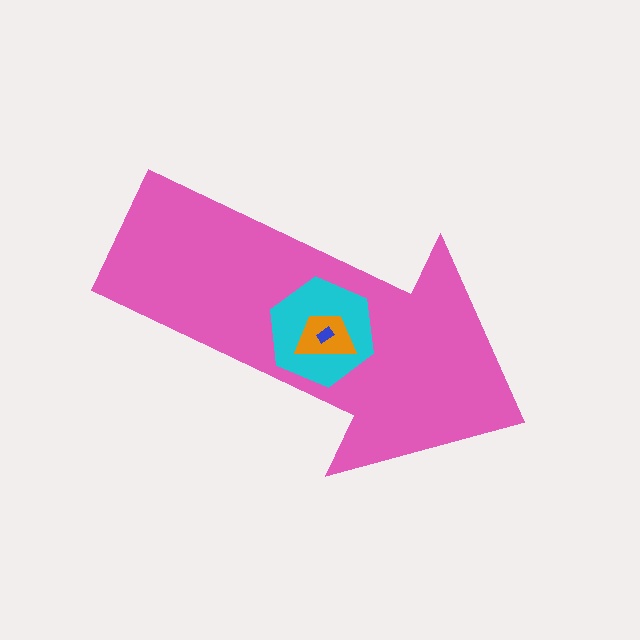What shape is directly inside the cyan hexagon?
The orange trapezoid.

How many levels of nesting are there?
4.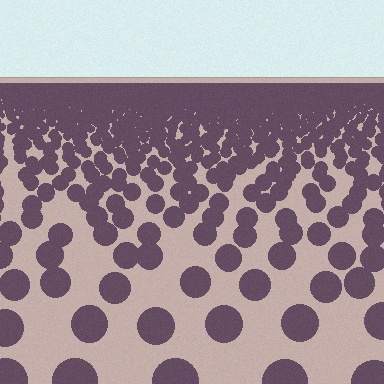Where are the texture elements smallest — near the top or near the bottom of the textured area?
Near the top.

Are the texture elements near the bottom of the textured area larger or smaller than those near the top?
Larger. Near the bottom, elements are closer to the viewer and appear at a bigger on-screen size.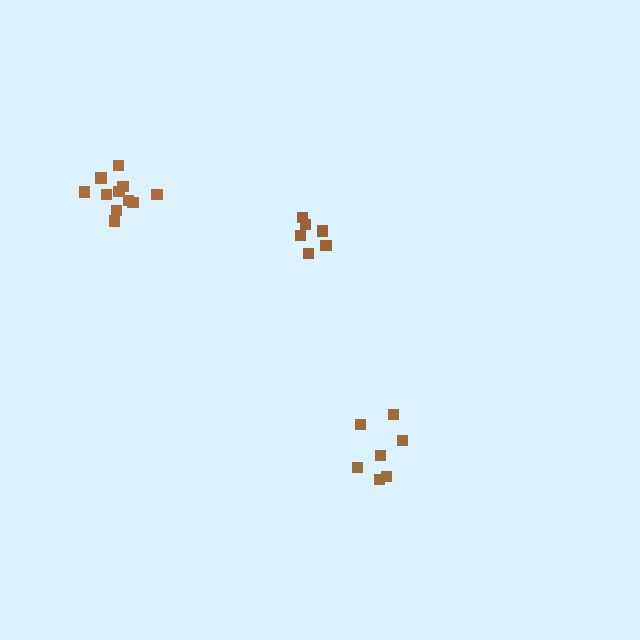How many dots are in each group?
Group 1: 11 dots, Group 2: 7 dots, Group 3: 6 dots (24 total).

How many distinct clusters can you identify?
There are 3 distinct clusters.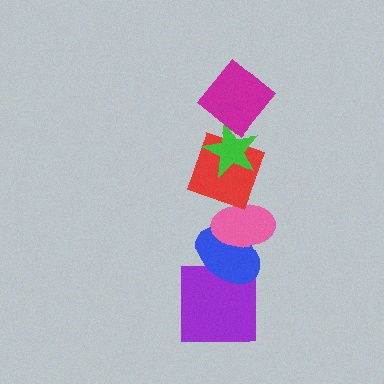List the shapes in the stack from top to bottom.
From top to bottom: the magenta diamond, the green star, the red square, the pink ellipse, the blue ellipse, the purple square.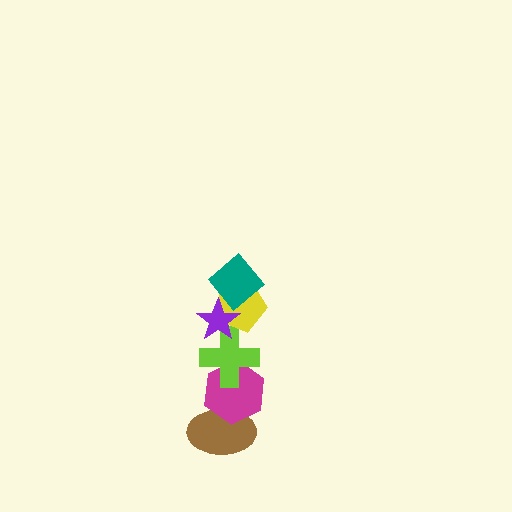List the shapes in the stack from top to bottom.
From top to bottom: the teal diamond, the purple star, the yellow pentagon, the lime cross, the magenta hexagon, the brown ellipse.